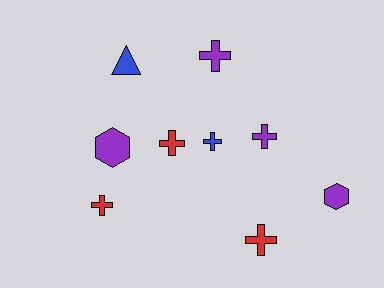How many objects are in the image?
There are 9 objects.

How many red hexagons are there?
There are no red hexagons.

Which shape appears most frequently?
Cross, with 6 objects.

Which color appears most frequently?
Purple, with 4 objects.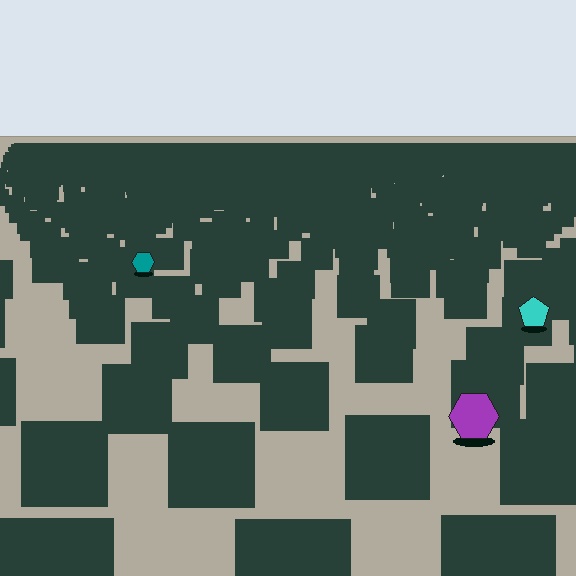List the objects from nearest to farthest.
From nearest to farthest: the purple hexagon, the cyan pentagon, the teal hexagon.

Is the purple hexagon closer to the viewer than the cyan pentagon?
Yes. The purple hexagon is closer — you can tell from the texture gradient: the ground texture is coarser near it.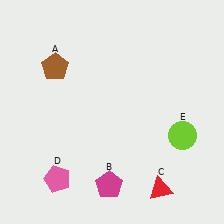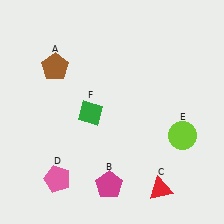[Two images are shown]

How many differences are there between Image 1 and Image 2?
There is 1 difference between the two images.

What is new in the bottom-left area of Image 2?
A green diamond (F) was added in the bottom-left area of Image 2.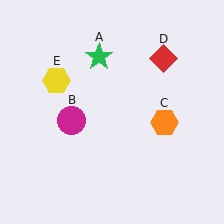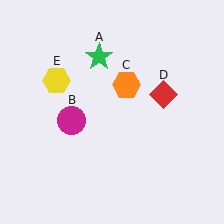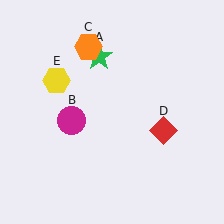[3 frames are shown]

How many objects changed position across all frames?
2 objects changed position: orange hexagon (object C), red diamond (object D).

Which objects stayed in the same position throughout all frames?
Green star (object A) and magenta circle (object B) and yellow hexagon (object E) remained stationary.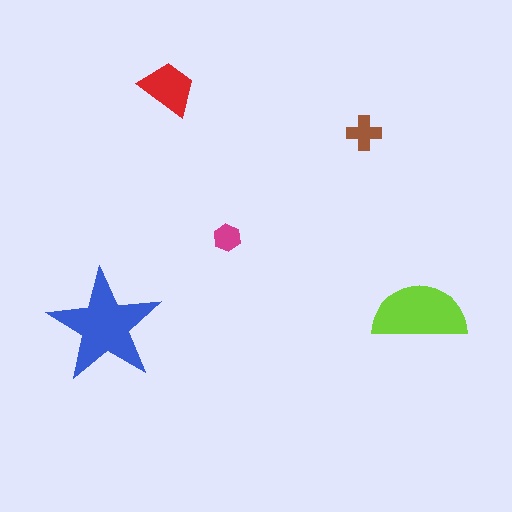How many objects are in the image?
There are 5 objects in the image.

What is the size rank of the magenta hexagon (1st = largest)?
5th.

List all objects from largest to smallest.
The blue star, the lime semicircle, the red trapezoid, the brown cross, the magenta hexagon.